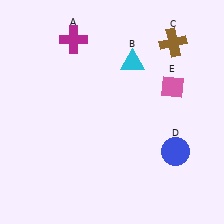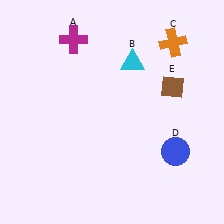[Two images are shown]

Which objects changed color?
C changed from brown to orange. E changed from pink to brown.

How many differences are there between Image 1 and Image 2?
There are 2 differences between the two images.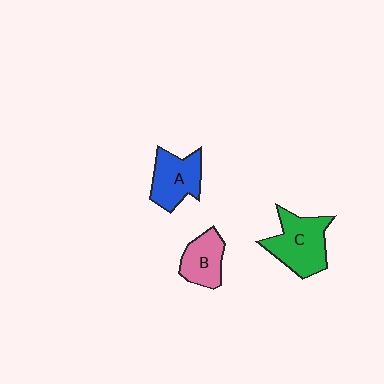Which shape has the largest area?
Shape C (green).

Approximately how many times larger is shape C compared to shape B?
Approximately 1.5 times.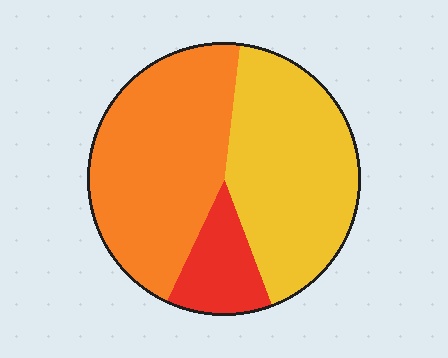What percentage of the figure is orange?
Orange covers roughly 45% of the figure.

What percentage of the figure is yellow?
Yellow covers about 40% of the figure.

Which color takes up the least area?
Red, at roughly 15%.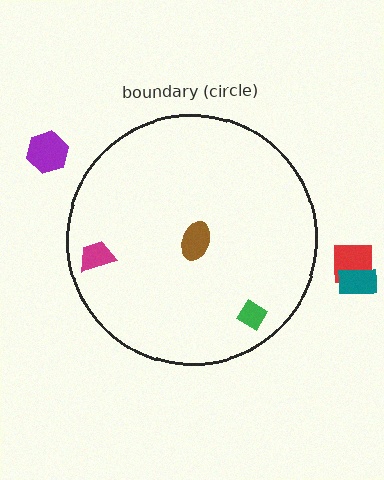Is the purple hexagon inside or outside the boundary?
Outside.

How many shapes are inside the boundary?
3 inside, 3 outside.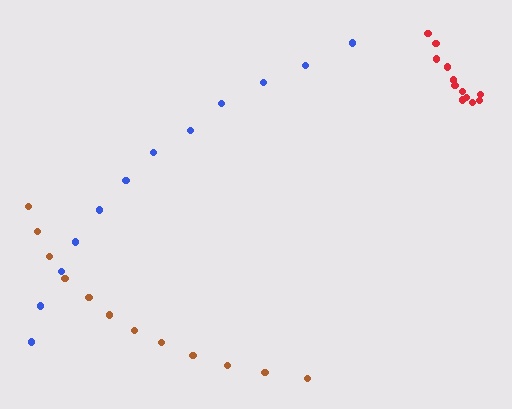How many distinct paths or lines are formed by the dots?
There are 3 distinct paths.